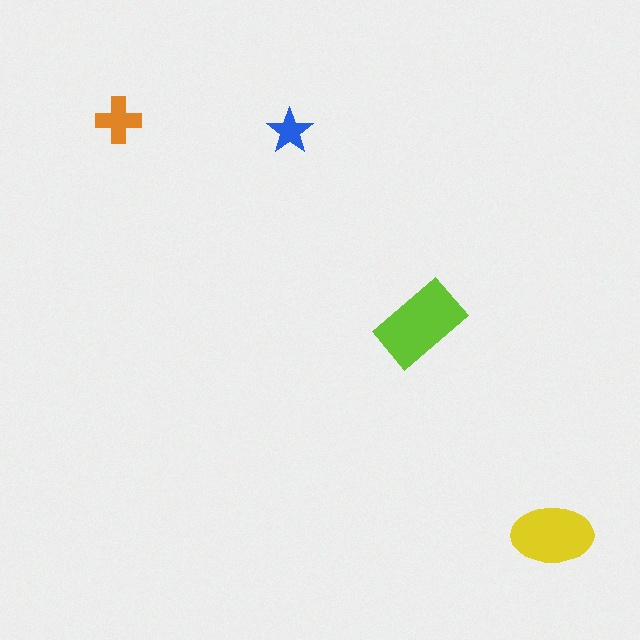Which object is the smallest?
The blue star.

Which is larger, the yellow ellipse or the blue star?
The yellow ellipse.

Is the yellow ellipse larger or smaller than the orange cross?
Larger.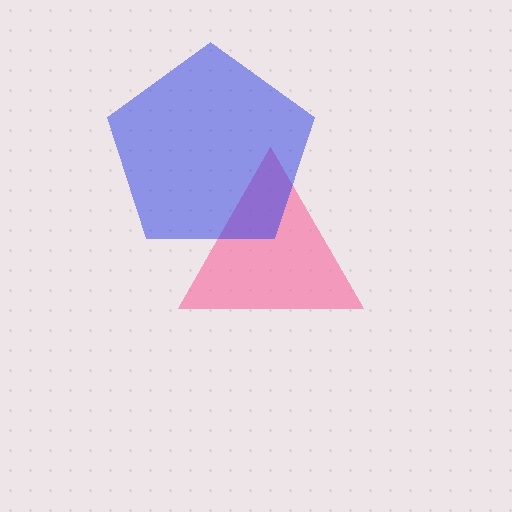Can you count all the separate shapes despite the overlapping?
Yes, there are 2 separate shapes.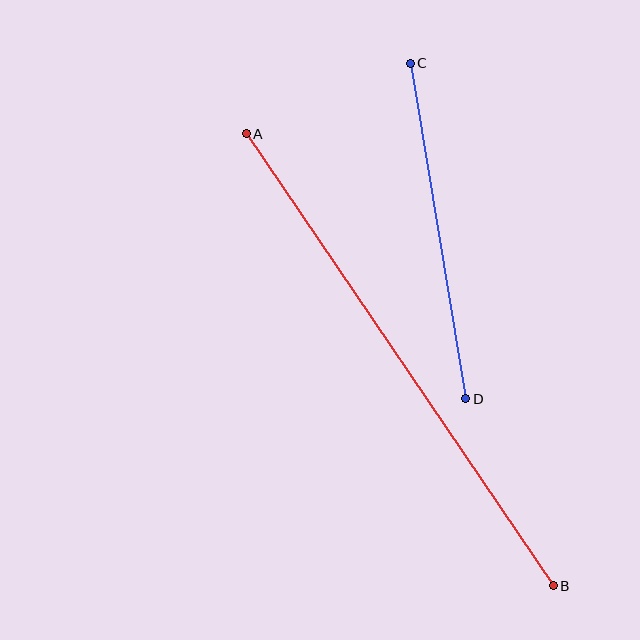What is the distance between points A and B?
The distance is approximately 547 pixels.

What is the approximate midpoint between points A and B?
The midpoint is at approximately (400, 360) pixels.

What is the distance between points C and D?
The distance is approximately 340 pixels.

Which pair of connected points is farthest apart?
Points A and B are farthest apart.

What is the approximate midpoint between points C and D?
The midpoint is at approximately (438, 231) pixels.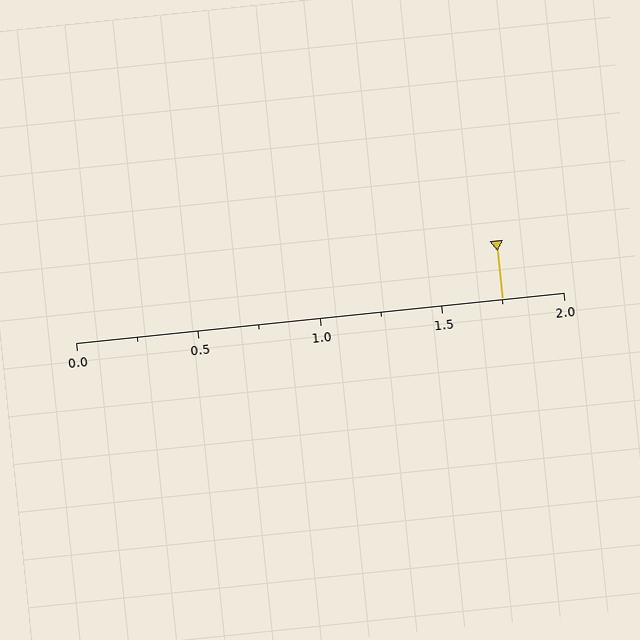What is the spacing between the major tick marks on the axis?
The major ticks are spaced 0.5 apart.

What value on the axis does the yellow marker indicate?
The marker indicates approximately 1.75.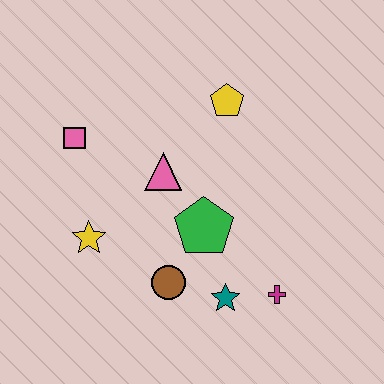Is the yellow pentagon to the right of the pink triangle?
Yes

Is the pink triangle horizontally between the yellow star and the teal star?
Yes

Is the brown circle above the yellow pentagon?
No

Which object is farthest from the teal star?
The pink square is farthest from the teal star.